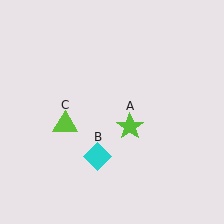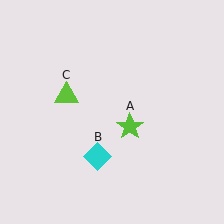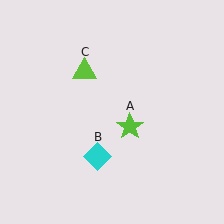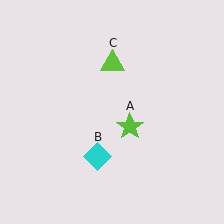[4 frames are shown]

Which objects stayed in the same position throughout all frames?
Lime star (object A) and cyan diamond (object B) remained stationary.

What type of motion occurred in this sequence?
The lime triangle (object C) rotated clockwise around the center of the scene.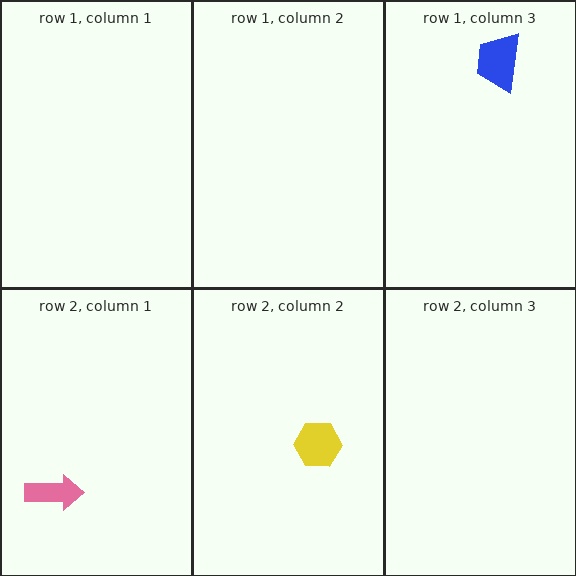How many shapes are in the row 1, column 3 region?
1.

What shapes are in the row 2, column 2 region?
The yellow hexagon.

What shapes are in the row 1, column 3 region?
The blue trapezoid.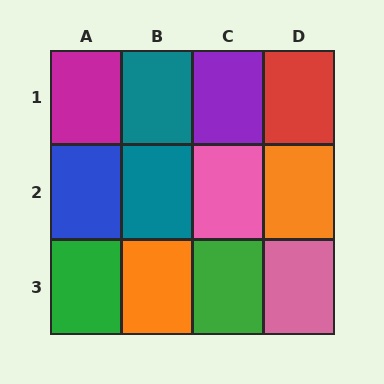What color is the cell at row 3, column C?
Green.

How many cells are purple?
1 cell is purple.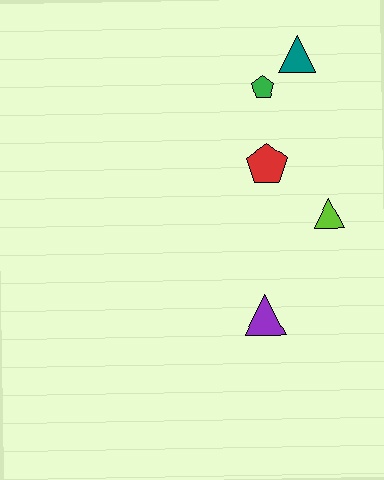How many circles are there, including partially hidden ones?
There are no circles.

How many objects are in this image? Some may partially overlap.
There are 5 objects.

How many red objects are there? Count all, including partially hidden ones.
There is 1 red object.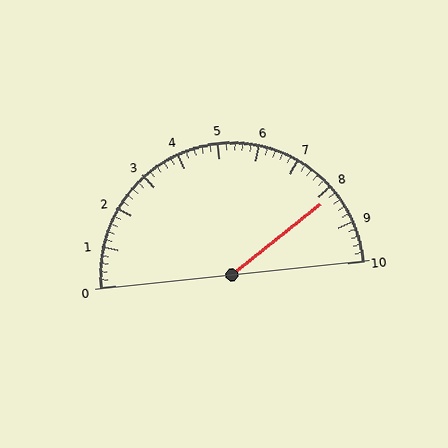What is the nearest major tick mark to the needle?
The nearest major tick mark is 8.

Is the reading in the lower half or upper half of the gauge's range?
The reading is in the upper half of the range (0 to 10).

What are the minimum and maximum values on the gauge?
The gauge ranges from 0 to 10.